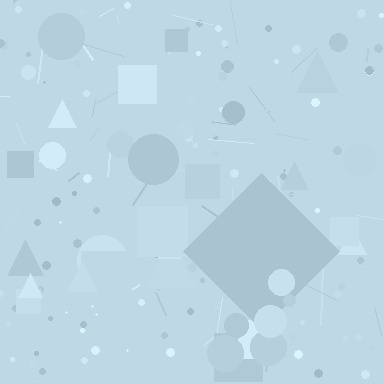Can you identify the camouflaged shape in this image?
The camouflaged shape is a diamond.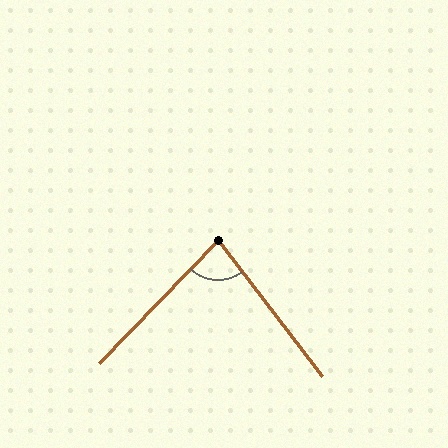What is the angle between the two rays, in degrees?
Approximately 82 degrees.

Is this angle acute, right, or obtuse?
It is acute.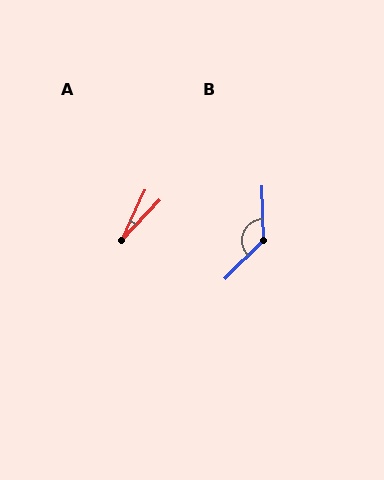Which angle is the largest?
B, at approximately 133 degrees.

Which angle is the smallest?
A, at approximately 19 degrees.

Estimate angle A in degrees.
Approximately 19 degrees.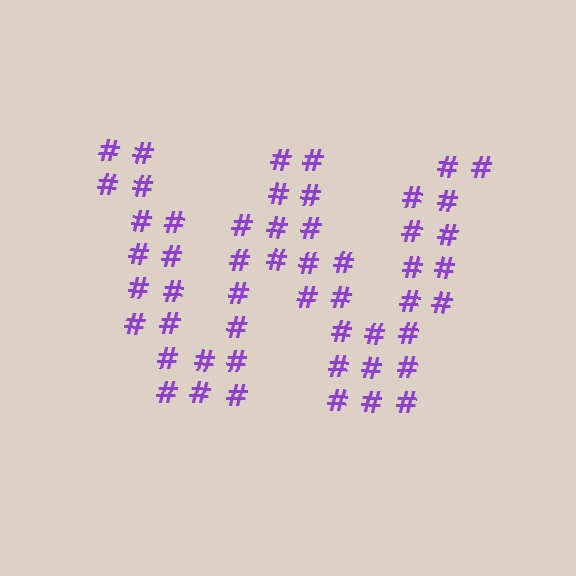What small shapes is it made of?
It is made of small hash symbols.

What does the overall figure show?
The overall figure shows the letter W.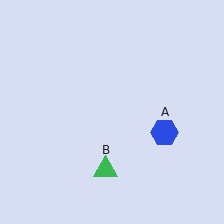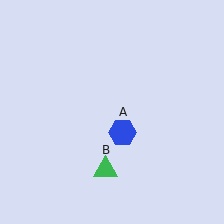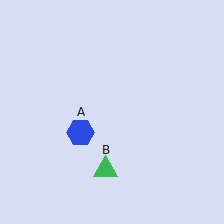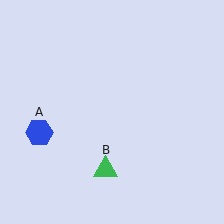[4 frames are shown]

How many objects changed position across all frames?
1 object changed position: blue hexagon (object A).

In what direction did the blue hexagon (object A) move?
The blue hexagon (object A) moved left.